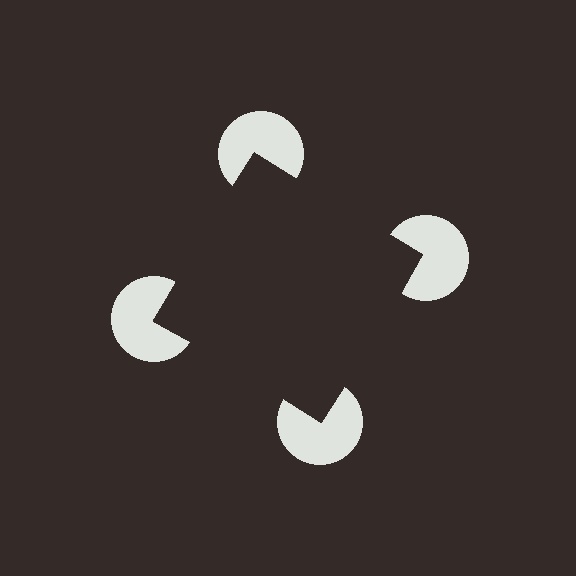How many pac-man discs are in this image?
There are 4 — one at each vertex of the illusory square.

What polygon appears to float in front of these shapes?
An illusory square — its edges are inferred from the aligned wedge cuts in the pac-man discs, not physically drawn.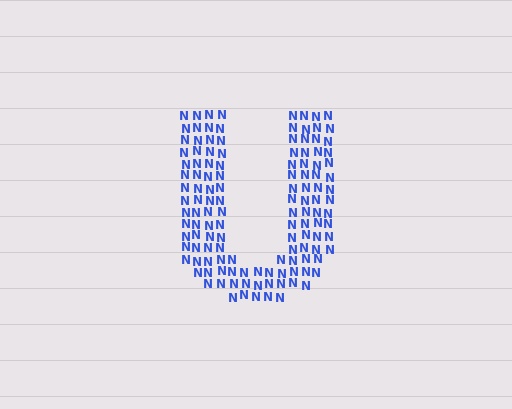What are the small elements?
The small elements are letter N's.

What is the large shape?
The large shape is the letter U.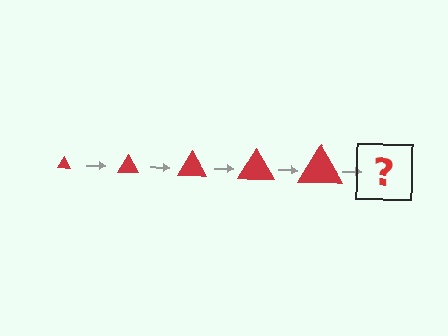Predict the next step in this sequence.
The next step is a red triangle, larger than the previous one.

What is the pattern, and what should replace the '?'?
The pattern is that the triangle gets progressively larger each step. The '?' should be a red triangle, larger than the previous one.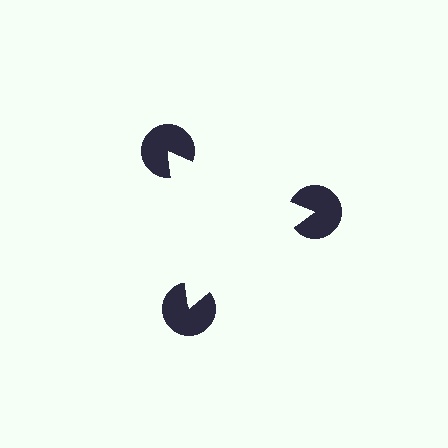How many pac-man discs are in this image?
There are 3 — one at each vertex of the illusory triangle.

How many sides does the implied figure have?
3 sides.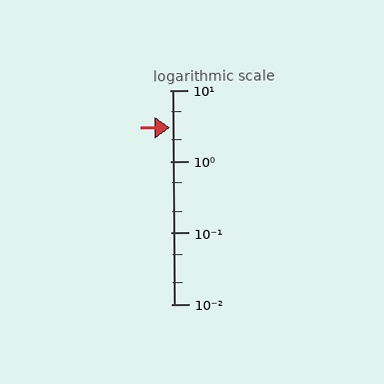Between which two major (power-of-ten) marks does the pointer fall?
The pointer is between 1 and 10.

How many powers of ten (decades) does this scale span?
The scale spans 3 decades, from 0.01 to 10.